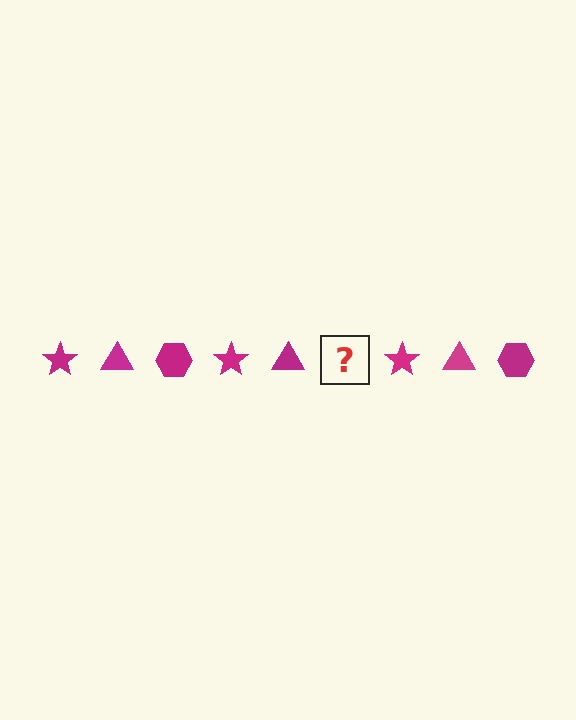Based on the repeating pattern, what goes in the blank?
The blank should be a magenta hexagon.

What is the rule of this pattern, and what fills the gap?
The rule is that the pattern cycles through star, triangle, hexagon shapes in magenta. The gap should be filled with a magenta hexagon.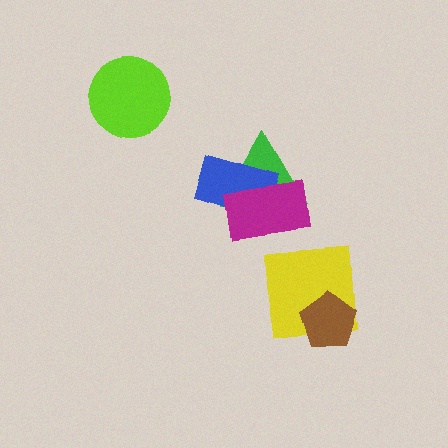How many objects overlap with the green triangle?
2 objects overlap with the green triangle.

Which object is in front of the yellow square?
The brown pentagon is in front of the yellow square.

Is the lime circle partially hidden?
No, no other shape covers it.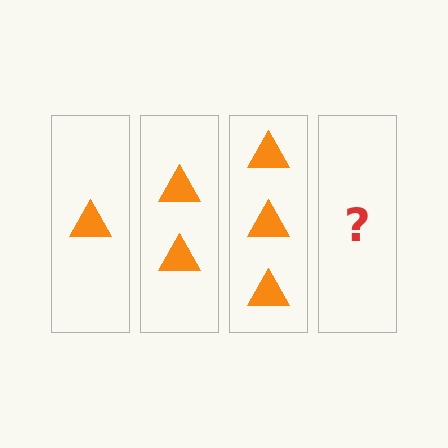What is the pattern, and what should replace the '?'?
The pattern is that each step adds one more triangle. The '?' should be 4 triangles.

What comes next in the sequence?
The next element should be 4 triangles.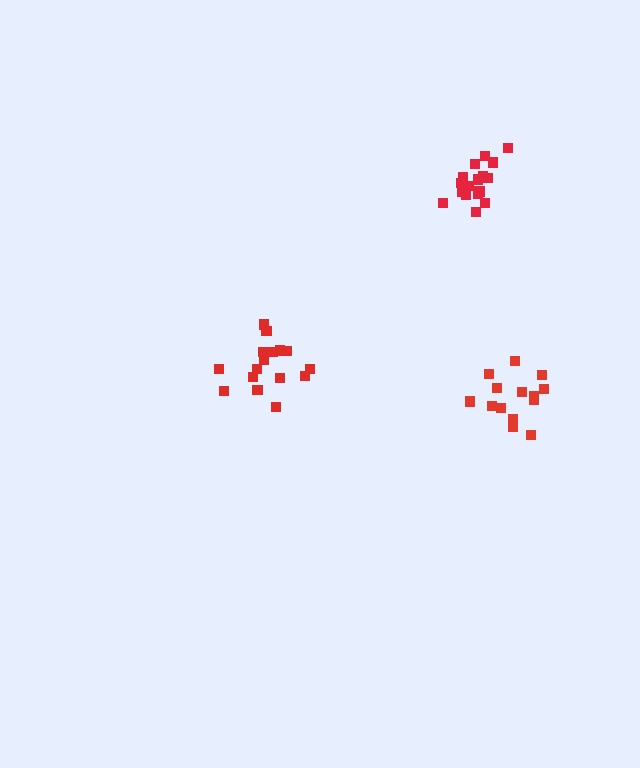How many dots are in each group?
Group 1: 14 dots, Group 2: 17 dots, Group 3: 17 dots (48 total).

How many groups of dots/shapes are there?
There are 3 groups.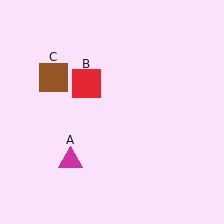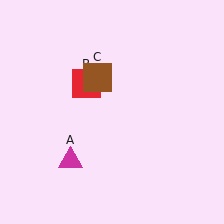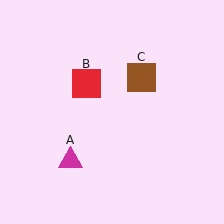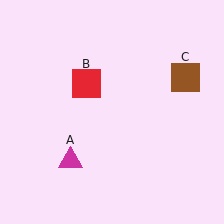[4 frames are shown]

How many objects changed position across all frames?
1 object changed position: brown square (object C).